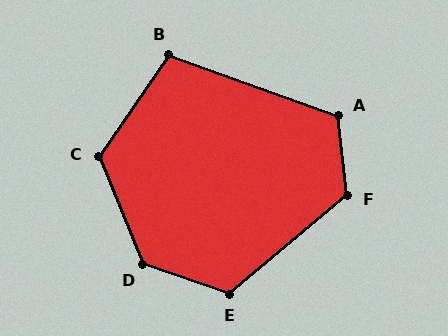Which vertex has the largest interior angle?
D, at approximately 131 degrees.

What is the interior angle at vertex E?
Approximately 121 degrees (obtuse).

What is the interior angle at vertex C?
Approximately 123 degrees (obtuse).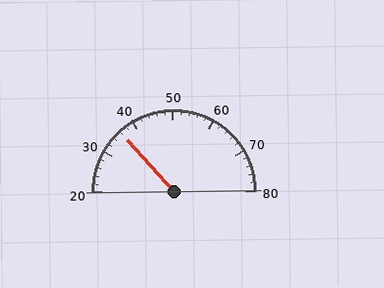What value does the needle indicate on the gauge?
The needle indicates approximately 36.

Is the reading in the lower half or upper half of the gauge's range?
The reading is in the lower half of the range (20 to 80).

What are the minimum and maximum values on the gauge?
The gauge ranges from 20 to 80.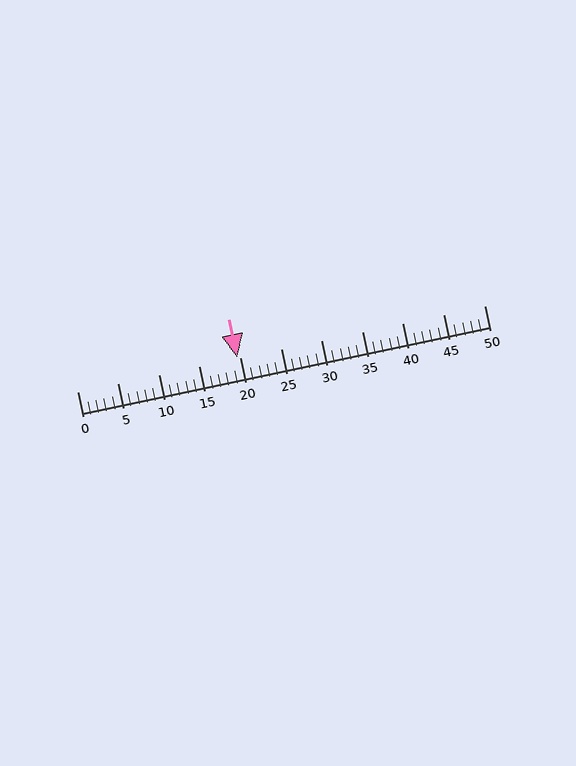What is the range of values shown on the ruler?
The ruler shows values from 0 to 50.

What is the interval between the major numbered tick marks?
The major tick marks are spaced 5 units apart.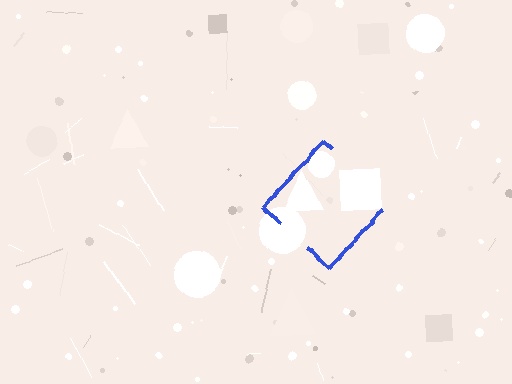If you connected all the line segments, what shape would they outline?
They would outline a diamond.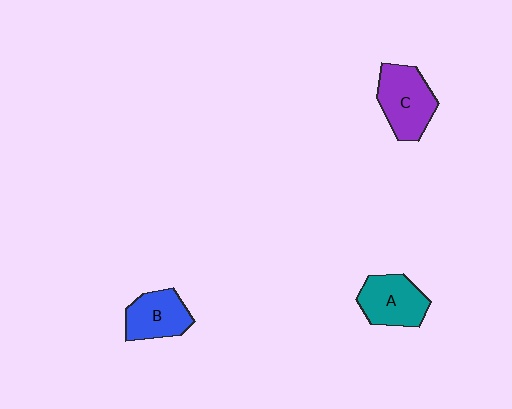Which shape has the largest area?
Shape C (purple).